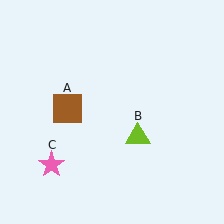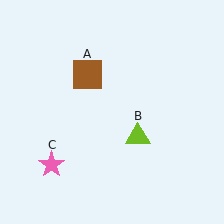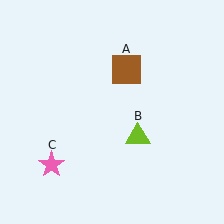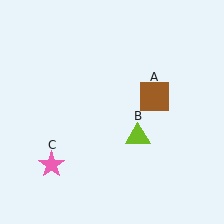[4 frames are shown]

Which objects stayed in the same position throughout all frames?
Lime triangle (object B) and pink star (object C) remained stationary.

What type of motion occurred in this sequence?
The brown square (object A) rotated clockwise around the center of the scene.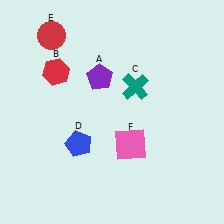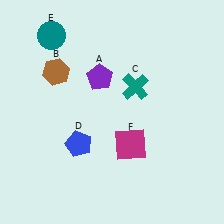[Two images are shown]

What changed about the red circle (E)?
In Image 1, E is red. In Image 2, it changed to teal.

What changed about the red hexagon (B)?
In Image 1, B is red. In Image 2, it changed to brown.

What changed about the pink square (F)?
In Image 1, F is pink. In Image 2, it changed to magenta.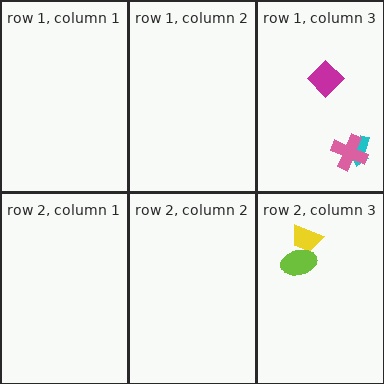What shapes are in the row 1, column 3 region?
The magenta diamond, the cyan arrow, the pink cross.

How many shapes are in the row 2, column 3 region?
2.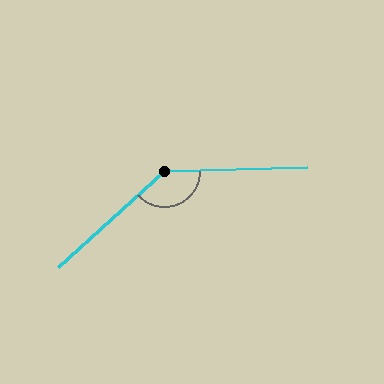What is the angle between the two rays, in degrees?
Approximately 139 degrees.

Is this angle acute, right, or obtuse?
It is obtuse.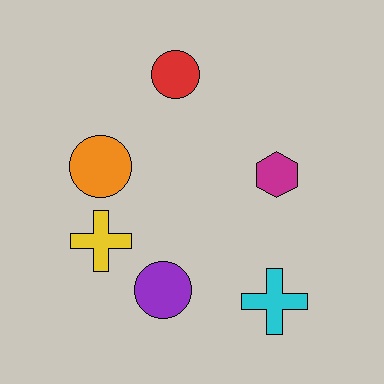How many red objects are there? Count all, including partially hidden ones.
There is 1 red object.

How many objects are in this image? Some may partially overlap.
There are 6 objects.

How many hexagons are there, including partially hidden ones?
There is 1 hexagon.